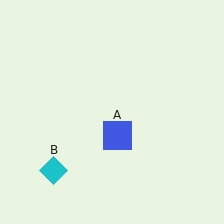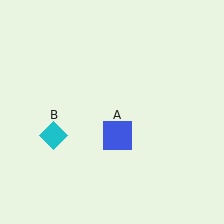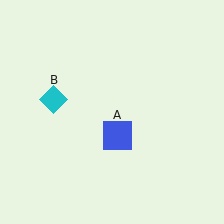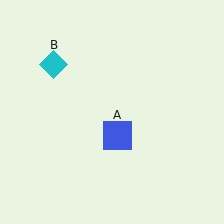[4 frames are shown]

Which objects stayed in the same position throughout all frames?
Blue square (object A) remained stationary.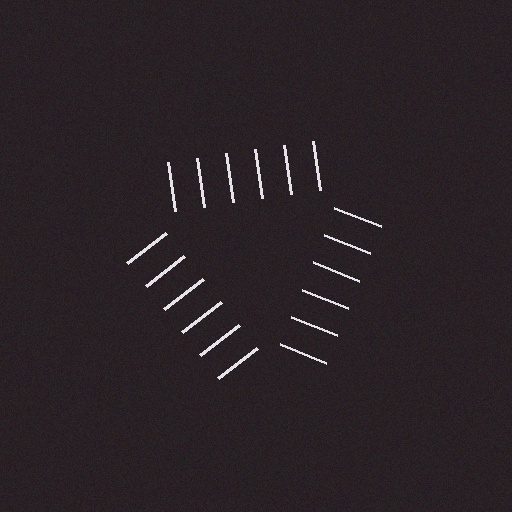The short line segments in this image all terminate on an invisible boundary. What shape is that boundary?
An illusory triangle — the line segments terminate on its edges but no continuous stroke is drawn.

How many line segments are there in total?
18 — 6 along each of the 3 edges.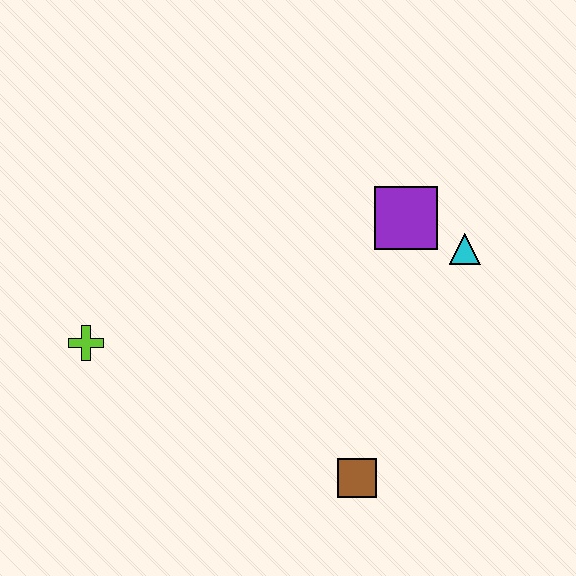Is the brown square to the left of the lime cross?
No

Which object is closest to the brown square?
The cyan triangle is closest to the brown square.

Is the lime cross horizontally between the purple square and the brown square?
No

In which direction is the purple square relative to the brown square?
The purple square is above the brown square.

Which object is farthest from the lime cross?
The cyan triangle is farthest from the lime cross.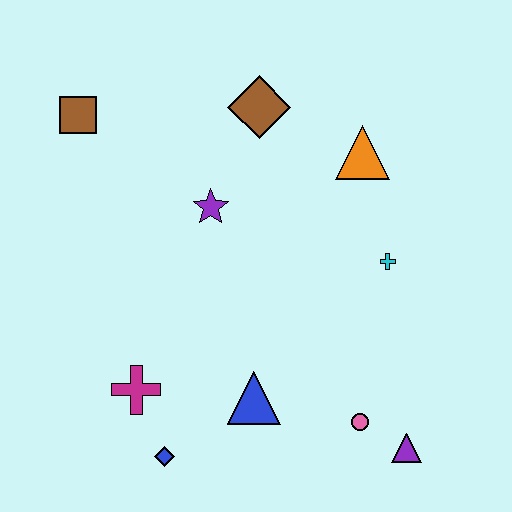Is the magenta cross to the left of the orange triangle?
Yes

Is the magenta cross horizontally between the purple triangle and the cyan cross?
No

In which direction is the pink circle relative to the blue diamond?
The pink circle is to the right of the blue diamond.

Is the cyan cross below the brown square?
Yes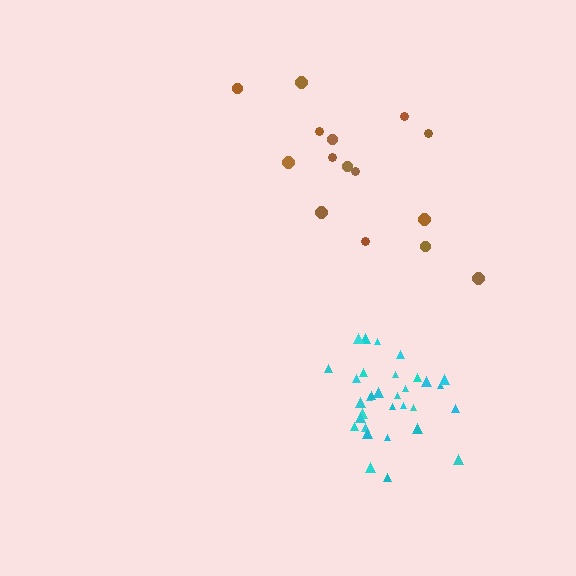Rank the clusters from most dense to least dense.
cyan, brown.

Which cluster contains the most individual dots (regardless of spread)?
Cyan (32).